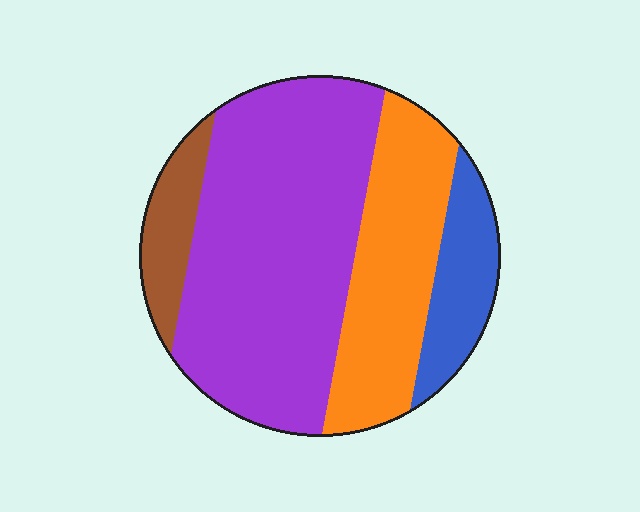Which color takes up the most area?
Purple, at roughly 55%.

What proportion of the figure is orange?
Orange covers about 25% of the figure.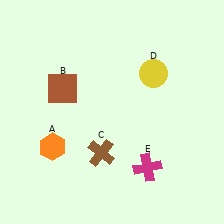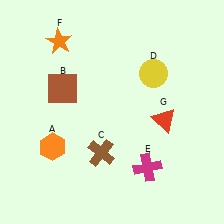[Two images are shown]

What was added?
An orange star (F), a red triangle (G) were added in Image 2.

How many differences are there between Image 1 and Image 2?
There are 2 differences between the two images.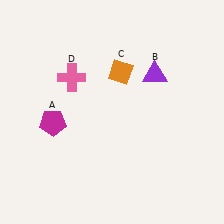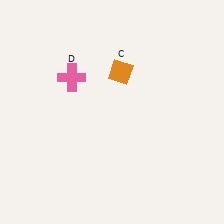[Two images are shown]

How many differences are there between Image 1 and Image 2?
There are 2 differences between the two images.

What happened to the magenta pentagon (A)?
The magenta pentagon (A) was removed in Image 2. It was in the bottom-left area of Image 1.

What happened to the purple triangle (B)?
The purple triangle (B) was removed in Image 2. It was in the top-right area of Image 1.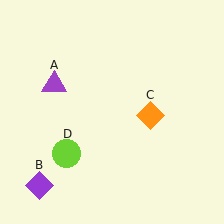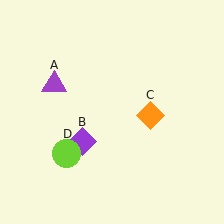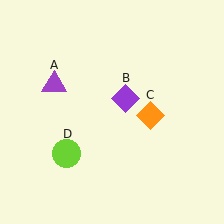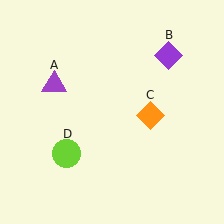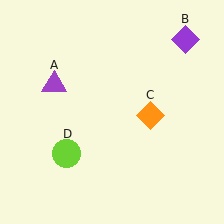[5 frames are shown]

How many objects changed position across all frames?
1 object changed position: purple diamond (object B).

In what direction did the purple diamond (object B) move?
The purple diamond (object B) moved up and to the right.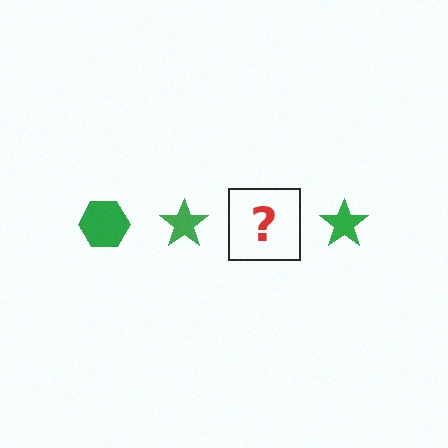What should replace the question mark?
The question mark should be replaced with a green hexagon.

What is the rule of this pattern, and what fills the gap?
The rule is that the pattern cycles through hexagon, star shapes in green. The gap should be filled with a green hexagon.